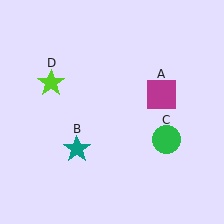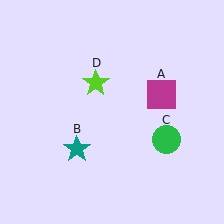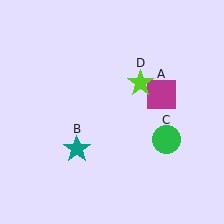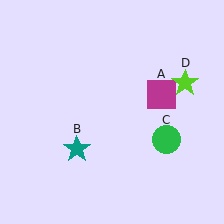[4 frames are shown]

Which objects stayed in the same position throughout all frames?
Magenta square (object A) and teal star (object B) and green circle (object C) remained stationary.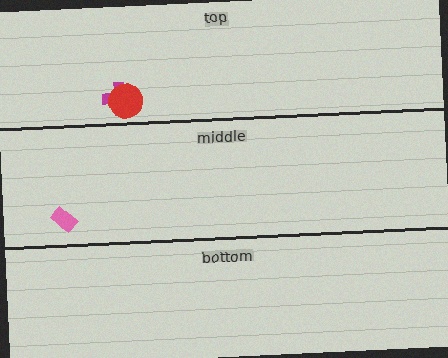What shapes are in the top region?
The magenta cross, the red circle.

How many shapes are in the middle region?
1.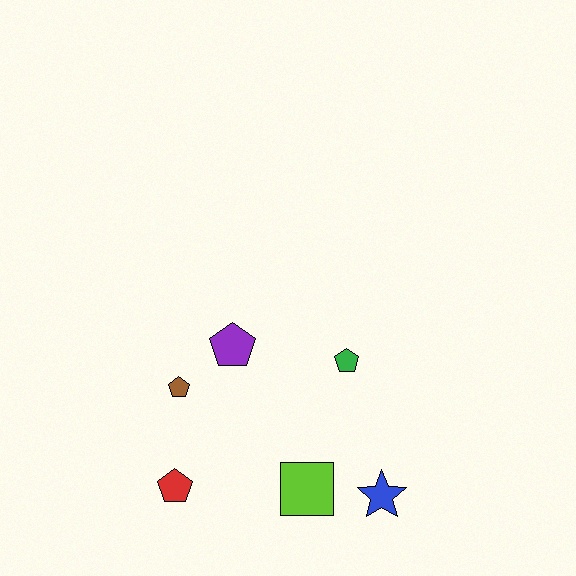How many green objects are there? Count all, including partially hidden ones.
There is 1 green object.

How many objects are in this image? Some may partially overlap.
There are 6 objects.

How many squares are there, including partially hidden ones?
There is 1 square.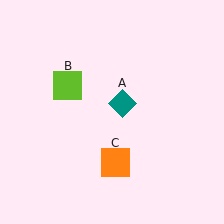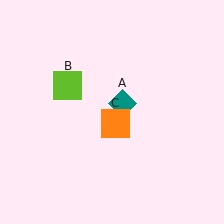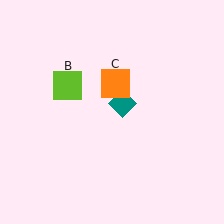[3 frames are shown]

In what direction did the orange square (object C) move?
The orange square (object C) moved up.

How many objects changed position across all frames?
1 object changed position: orange square (object C).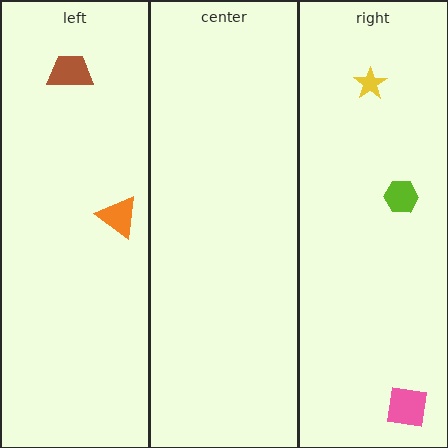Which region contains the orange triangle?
The left region.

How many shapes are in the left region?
2.